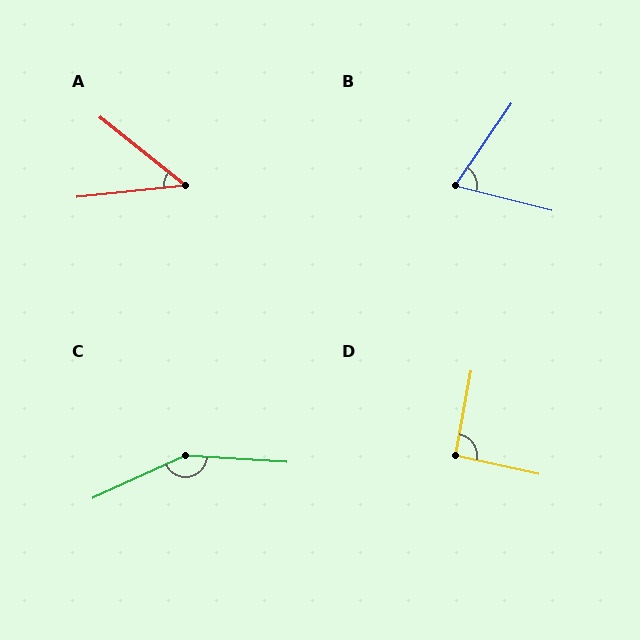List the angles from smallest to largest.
A (45°), B (70°), D (92°), C (151°).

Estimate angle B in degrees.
Approximately 70 degrees.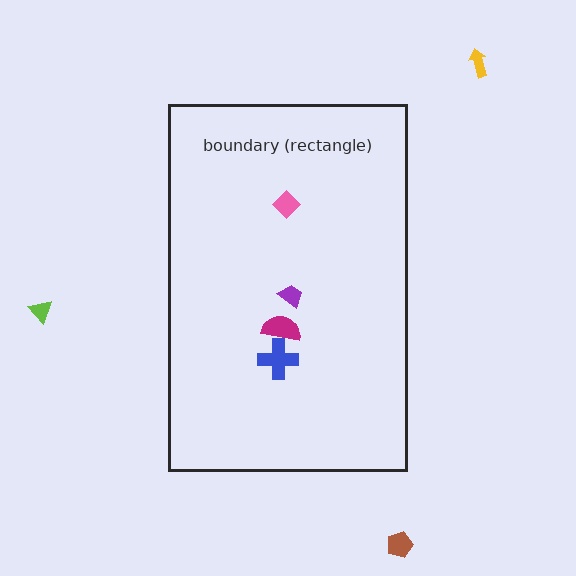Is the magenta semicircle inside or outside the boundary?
Inside.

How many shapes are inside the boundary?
4 inside, 3 outside.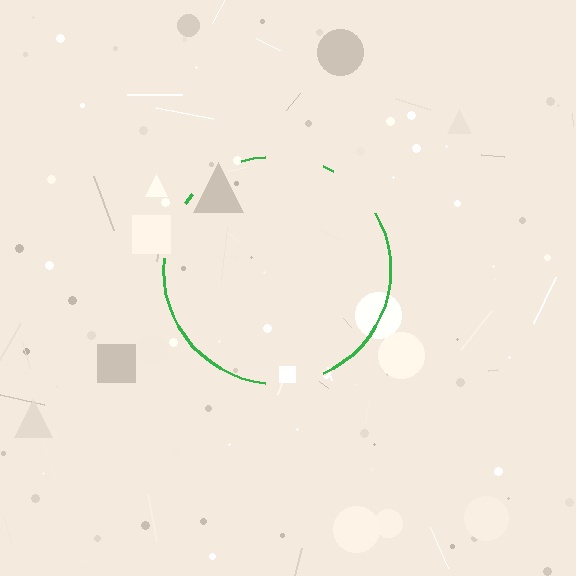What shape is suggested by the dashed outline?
The dashed outline suggests a circle.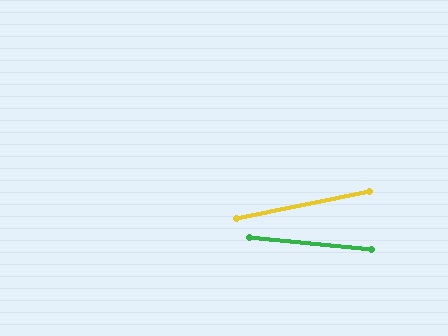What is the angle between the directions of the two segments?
Approximately 17 degrees.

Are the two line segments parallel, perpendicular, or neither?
Neither parallel nor perpendicular — they differ by about 17°.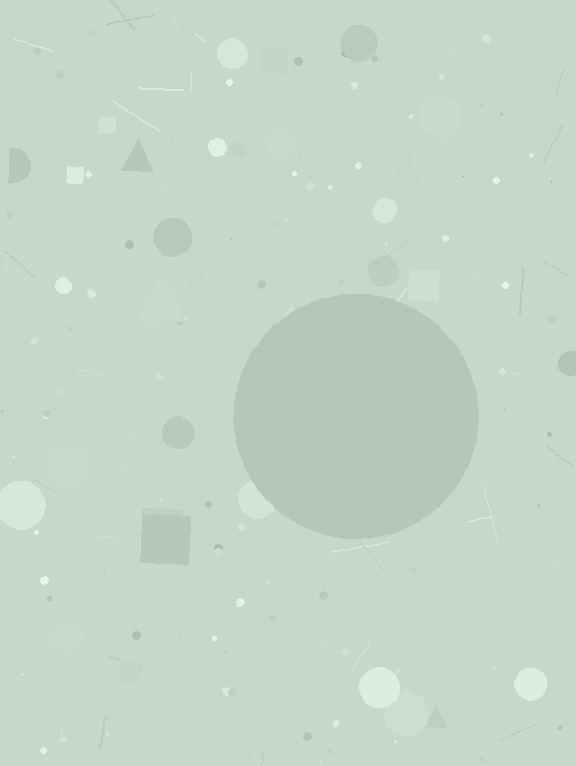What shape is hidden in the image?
A circle is hidden in the image.